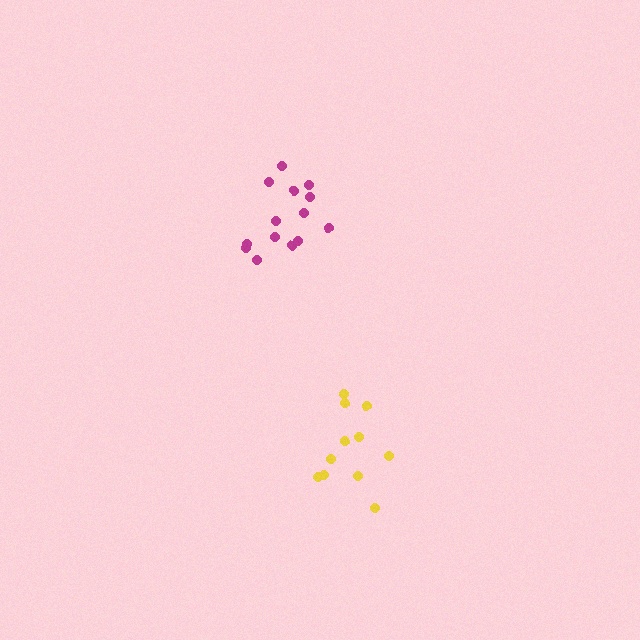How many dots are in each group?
Group 1: 11 dots, Group 2: 14 dots (25 total).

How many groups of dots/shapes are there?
There are 2 groups.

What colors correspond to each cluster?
The clusters are colored: yellow, magenta.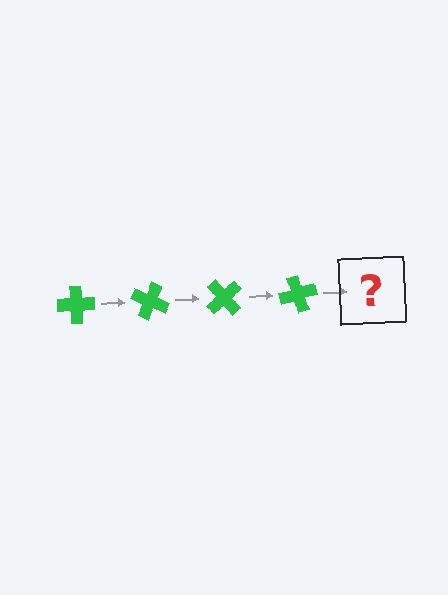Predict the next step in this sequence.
The next step is a green cross rotated 100 degrees.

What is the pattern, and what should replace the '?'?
The pattern is that the cross rotates 25 degrees each step. The '?' should be a green cross rotated 100 degrees.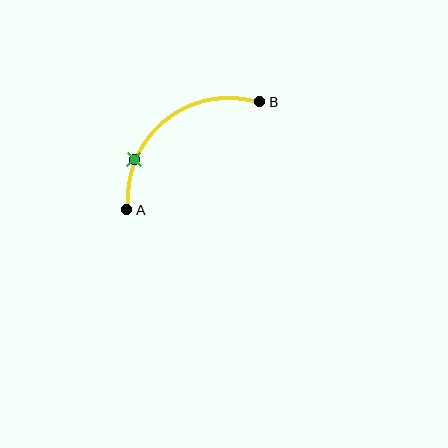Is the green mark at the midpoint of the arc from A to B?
No. The green mark lies on the arc but is closer to endpoint A. The arc midpoint would be at the point on the curve equidistant along the arc from both A and B.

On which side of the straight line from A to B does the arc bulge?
The arc bulges above and to the left of the straight line connecting A and B.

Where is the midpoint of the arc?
The arc midpoint is the point on the curve farthest from the straight line joining A and B. It sits above and to the left of that line.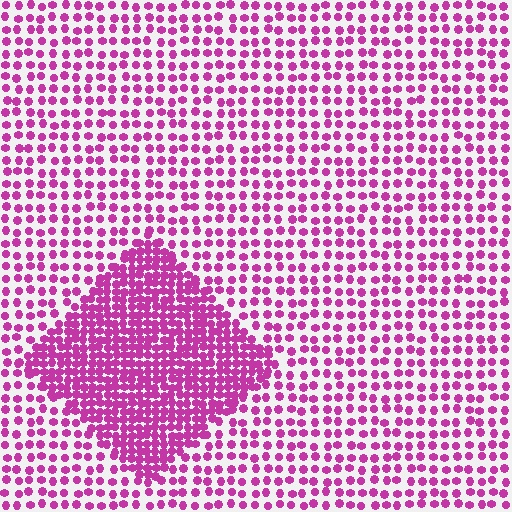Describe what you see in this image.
The image contains small magenta elements arranged at two different densities. A diamond-shaped region is visible where the elements are more densely packed than the surrounding area.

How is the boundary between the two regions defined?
The boundary is defined by a change in element density (approximately 2.2x ratio). All elements are the same color, size, and shape.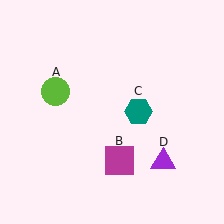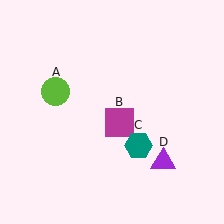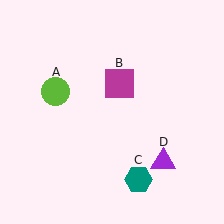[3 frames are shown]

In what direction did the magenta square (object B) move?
The magenta square (object B) moved up.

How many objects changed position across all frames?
2 objects changed position: magenta square (object B), teal hexagon (object C).